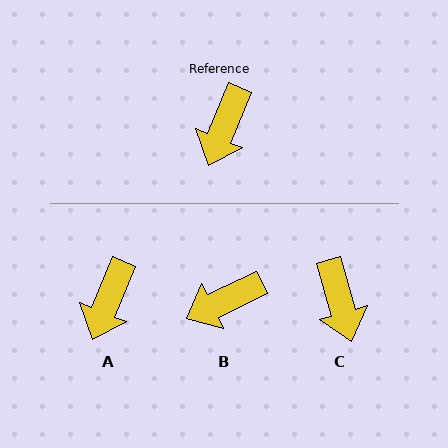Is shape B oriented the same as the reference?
No, it is off by about 42 degrees.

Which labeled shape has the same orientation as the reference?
A.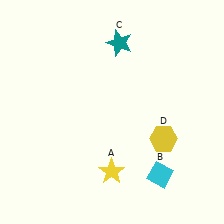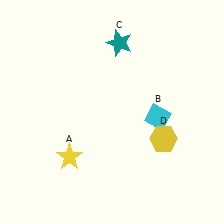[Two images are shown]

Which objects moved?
The objects that moved are: the yellow star (A), the cyan diamond (B).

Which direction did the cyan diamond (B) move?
The cyan diamond (B) moved up.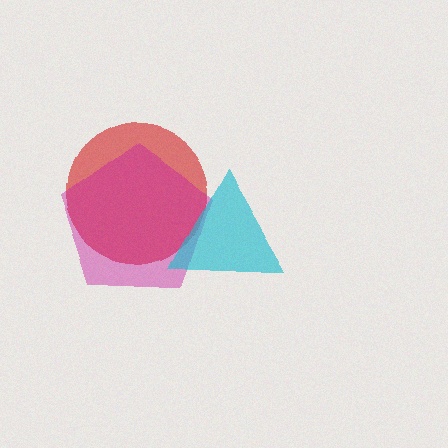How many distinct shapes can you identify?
There are 3 distinct shapes: a red circle, a magenta pentagon, a cyan triangle.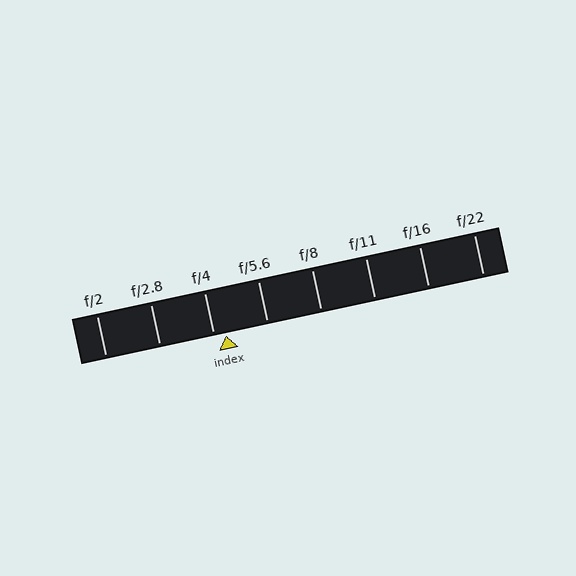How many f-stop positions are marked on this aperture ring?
There are 8 f-stop positions marked.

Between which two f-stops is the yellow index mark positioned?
The index mark is between f/4 and f/5.6.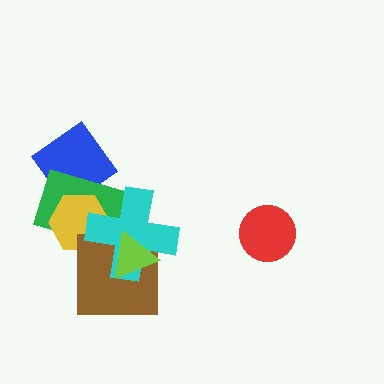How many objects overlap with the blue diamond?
1 object overlaps with the blue diamond.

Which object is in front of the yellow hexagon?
The cyan cross is in front of the yellow hexagon.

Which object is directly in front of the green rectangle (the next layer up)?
The yellow hexagon is directly in front of the green rectangle.